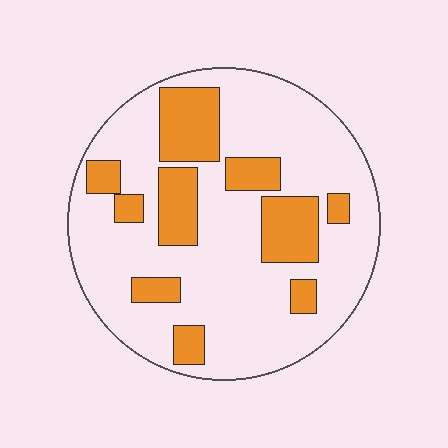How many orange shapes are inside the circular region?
10.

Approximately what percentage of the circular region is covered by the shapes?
Approximately 25%.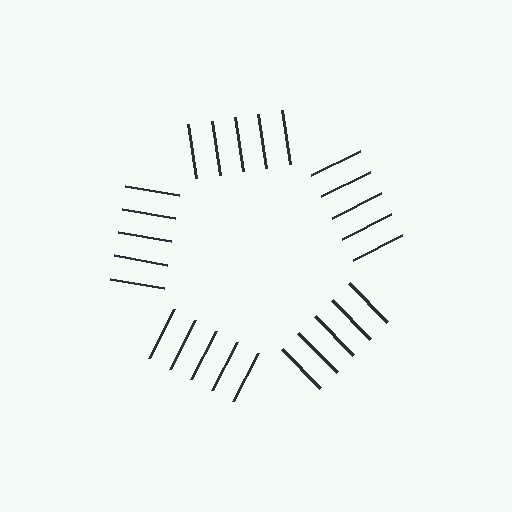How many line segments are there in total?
25 — 5 along each of the 5 edges.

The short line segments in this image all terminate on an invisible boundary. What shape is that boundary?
An illusory pentagon — the line segments terminate on its edges but no continuous stroke is drawn.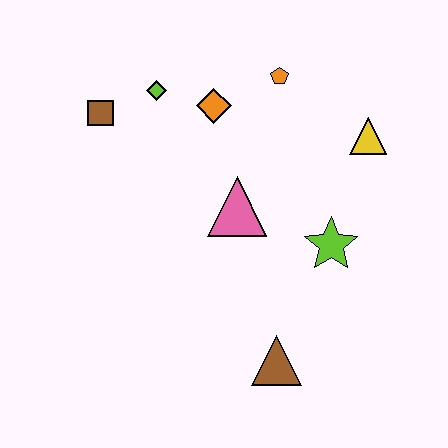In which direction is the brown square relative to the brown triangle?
The brown square is above the brown triangle.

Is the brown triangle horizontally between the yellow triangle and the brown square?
Yes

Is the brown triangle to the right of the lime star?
No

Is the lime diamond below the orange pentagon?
Yes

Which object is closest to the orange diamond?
The lime diamond is closest to the orange diamond.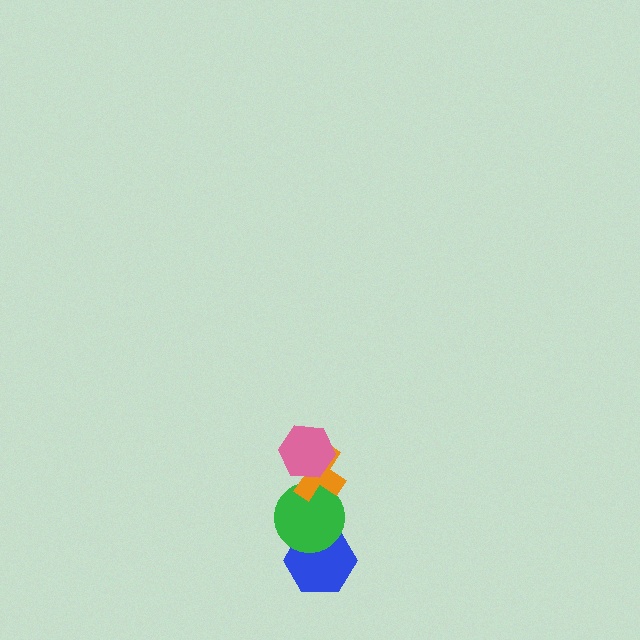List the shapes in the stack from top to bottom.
From top to bottom: the pink hexagon, the orange cross, the green circle, the blue hexagon.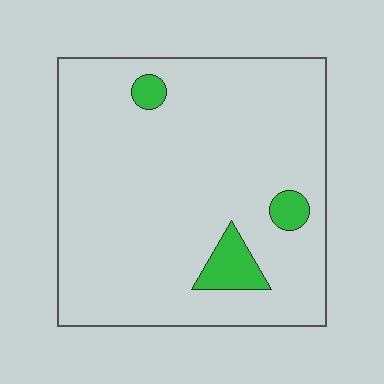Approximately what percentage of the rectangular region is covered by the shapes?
Approximately 5%.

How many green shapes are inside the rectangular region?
3.